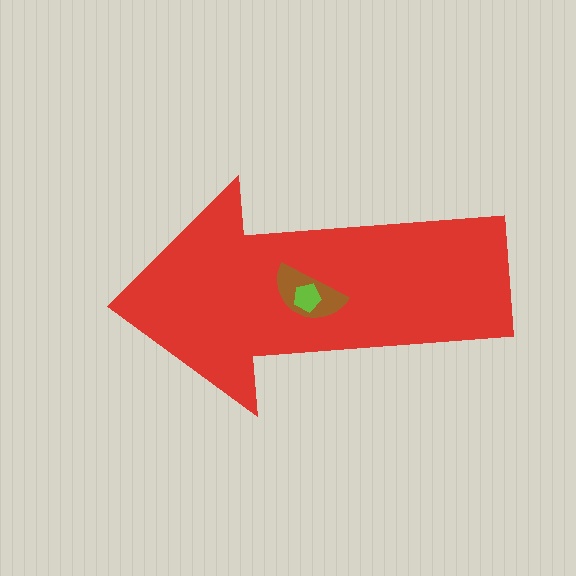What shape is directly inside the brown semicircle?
The lime pentagon.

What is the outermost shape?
The red arrow.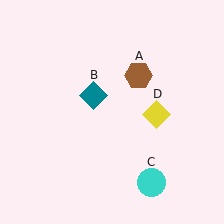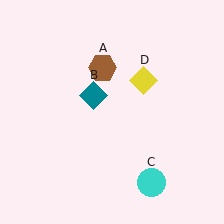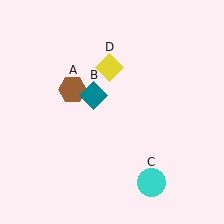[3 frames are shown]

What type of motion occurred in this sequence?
The brown hexagon (object A), yellow diamond (object D) rotated counterclockwise around the center of the scene.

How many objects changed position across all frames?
2 objects changed position: brown hexagon (object A), yellow diamond (object D).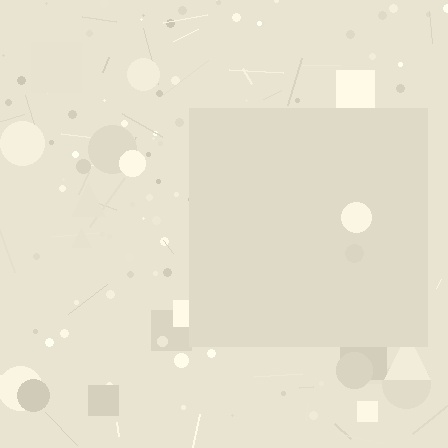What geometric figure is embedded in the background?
A square is embedded in the background.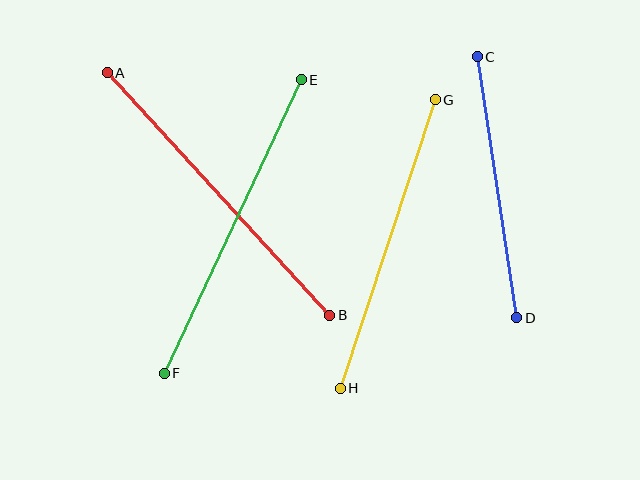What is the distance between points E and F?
The distance is approximately 324 pixels.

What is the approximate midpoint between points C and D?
The midpoint is at approximately (497, 187) pixels.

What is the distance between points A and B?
The distance is approximately 329 pixels.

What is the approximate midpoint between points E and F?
The midpoint is at approximately (233, 227) pixels.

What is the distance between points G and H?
The distance is approximately 304 pixels.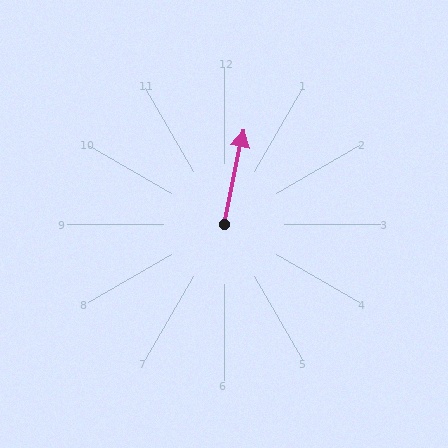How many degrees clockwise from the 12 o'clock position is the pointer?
Approximately 12 degrees.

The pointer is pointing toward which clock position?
Roughly 12 o'clock.